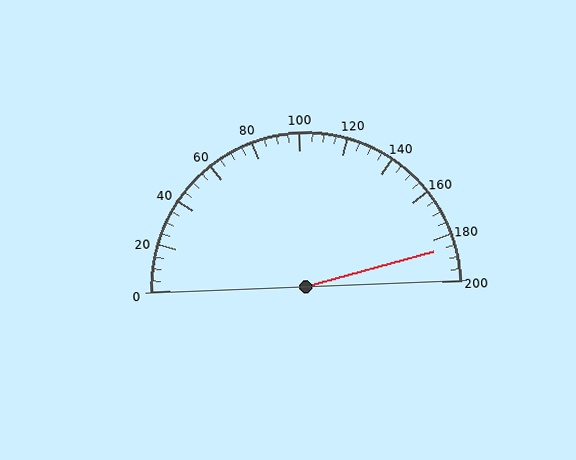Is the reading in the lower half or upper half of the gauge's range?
The reading is in the upper half of the range (0 to 200).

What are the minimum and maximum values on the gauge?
The gauge ranges from 0 to 200.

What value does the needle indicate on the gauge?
The needle indicates approximately 185.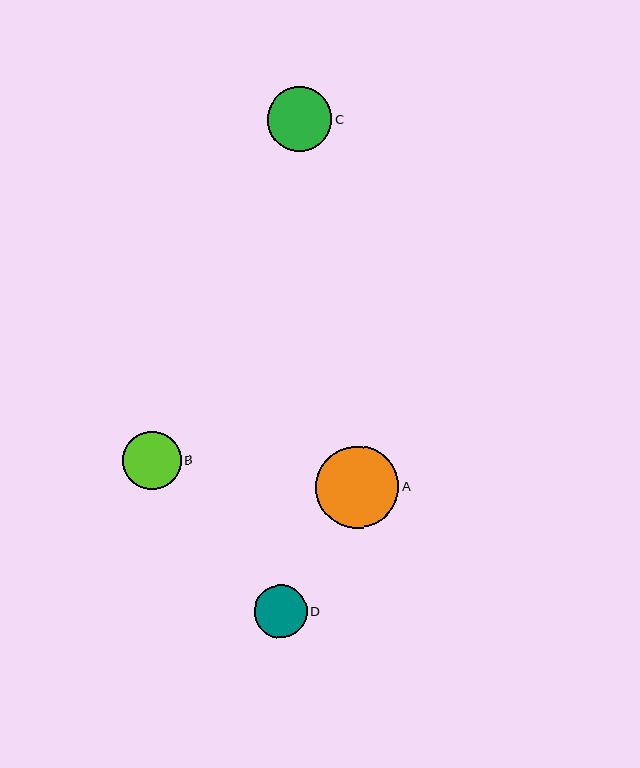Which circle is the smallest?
Circle D is the smallest with a size of approximately 53 pixels.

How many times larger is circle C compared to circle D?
Circle C is approximately 1.2 times the size of circle D.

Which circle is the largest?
Circle A is the largest with a size of approximately 83 pixels.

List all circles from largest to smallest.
From largest to smallest: A, C, B, D.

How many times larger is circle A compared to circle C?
Circle A is approximately 1.3 times the size of circle C.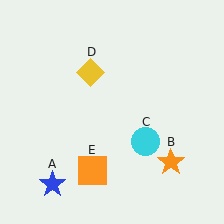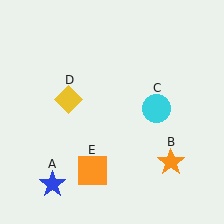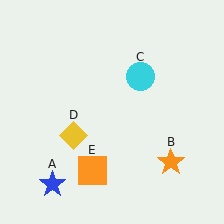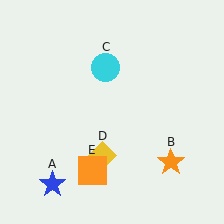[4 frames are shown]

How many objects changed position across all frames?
2 objects changed position: cyan circle (object C), yellow diamond (object D).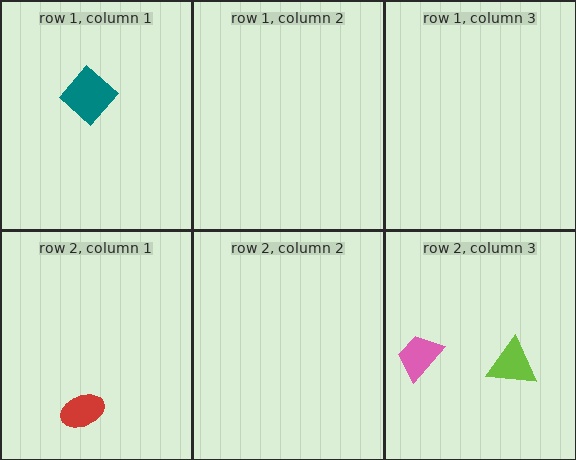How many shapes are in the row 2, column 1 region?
1.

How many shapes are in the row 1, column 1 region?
1.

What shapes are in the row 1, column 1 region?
The teal diamond.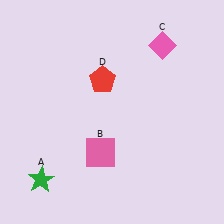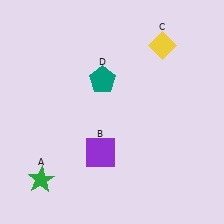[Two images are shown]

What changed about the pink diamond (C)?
In Image 1, C is pink. In Image 2, it changed to yellow.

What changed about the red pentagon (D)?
In Image 1, D is red. In Image 2, it changed to teal.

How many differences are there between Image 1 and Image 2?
There are 3 differences between the two images.